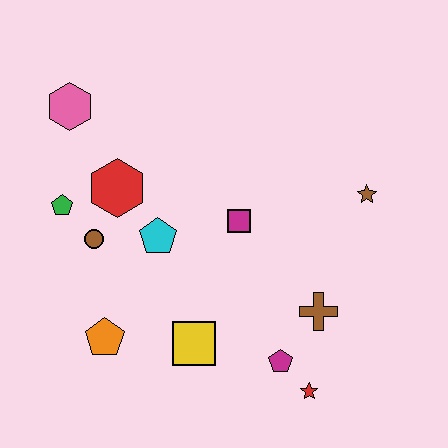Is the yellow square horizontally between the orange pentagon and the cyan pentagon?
No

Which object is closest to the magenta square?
The cyan pentagon is closest to the magenta square.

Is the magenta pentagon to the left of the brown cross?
Yes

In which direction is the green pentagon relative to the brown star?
The green pentagon is to the left of the brown star.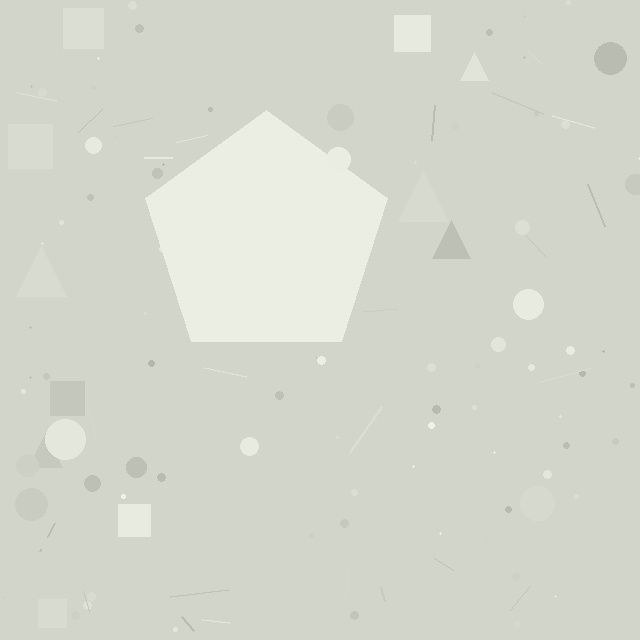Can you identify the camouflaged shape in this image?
The camouflaged shape is a pentagon.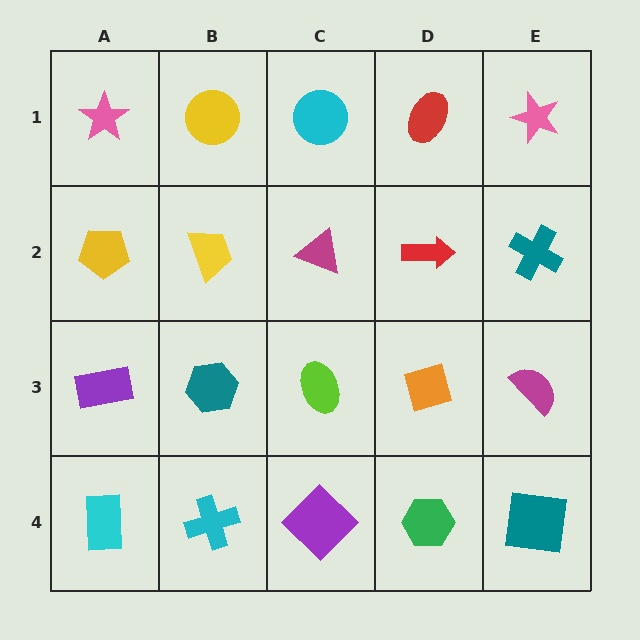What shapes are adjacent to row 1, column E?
A teal cross (row 2, column E), a red ellipse (row 1, column D).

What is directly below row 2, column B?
A teal hexagon.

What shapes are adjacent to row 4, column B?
A teal hexagon (row 3, column B), a cyan rectangle (row 4, column A), a purple diamond (row 4, column C).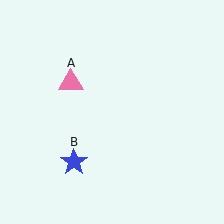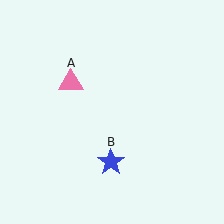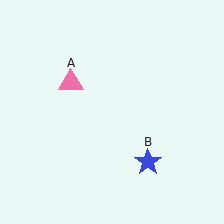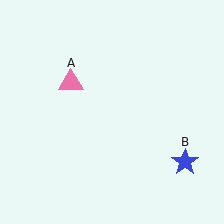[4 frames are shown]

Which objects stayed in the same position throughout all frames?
Pink triangle (object A) remained stationary.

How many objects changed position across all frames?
1 object changed position: blue star (object B).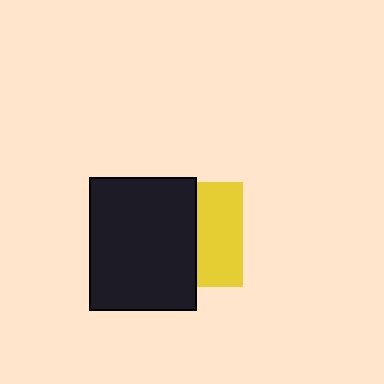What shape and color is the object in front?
The object in front is a black rectangle.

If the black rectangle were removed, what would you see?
You would see the complete yellow square.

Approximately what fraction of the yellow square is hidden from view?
Roughly 57% of the yellow square is hidden behind the black rectangle.